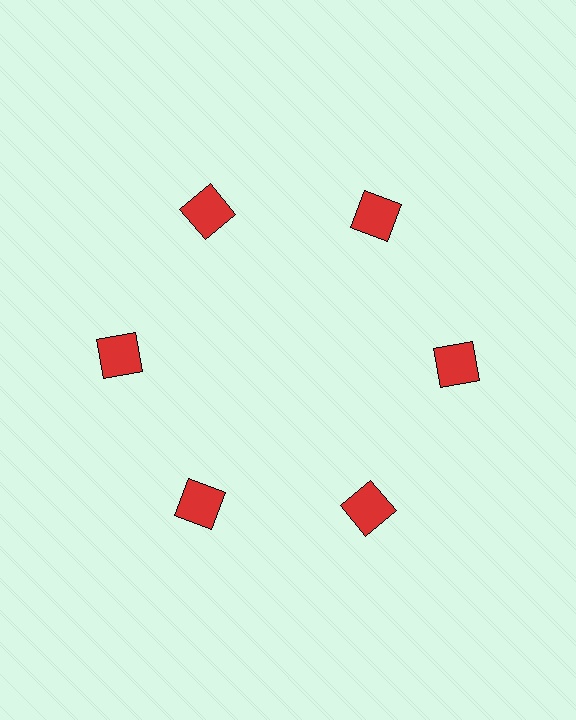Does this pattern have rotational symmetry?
Yes, this pattern has 6-fold rotational symmetry. It looks the same after rotating 60 degrees around the center.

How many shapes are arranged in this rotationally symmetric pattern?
There are 6 shapes, arranged in 6 groups of 1.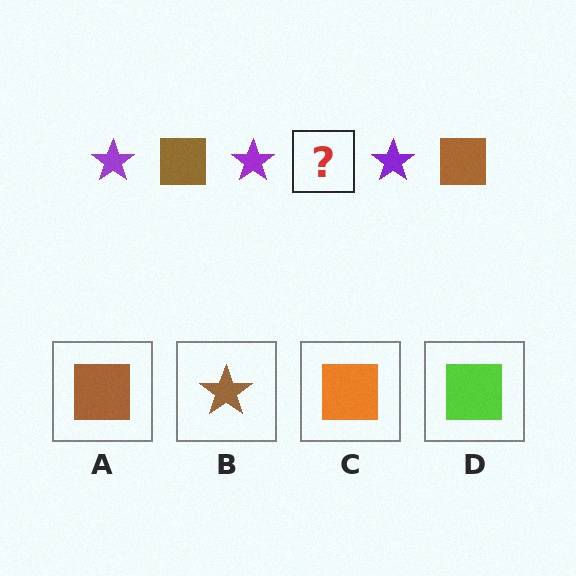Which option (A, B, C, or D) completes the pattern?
A.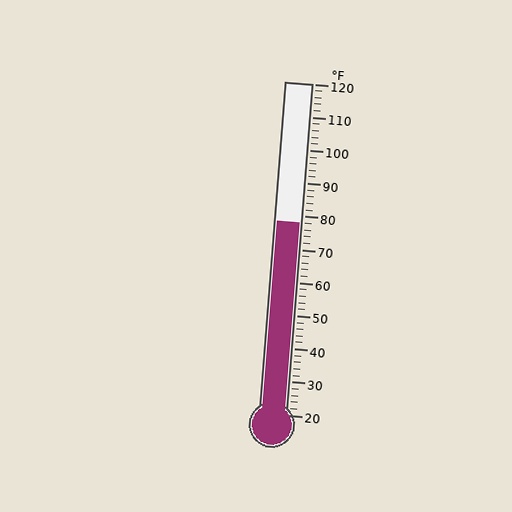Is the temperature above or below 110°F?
The temperature is below 110°F.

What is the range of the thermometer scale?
The thermometer scale ranges from 20°F to 120°F.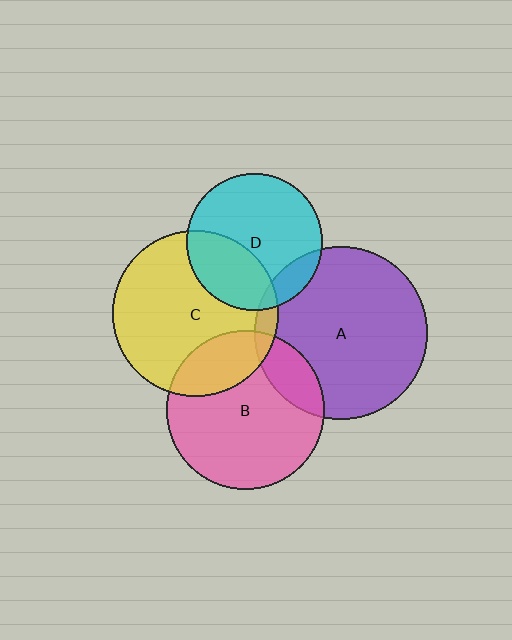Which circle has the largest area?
Circle A (purple).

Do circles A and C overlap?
Yes.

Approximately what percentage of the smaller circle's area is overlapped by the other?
Approximately 5%.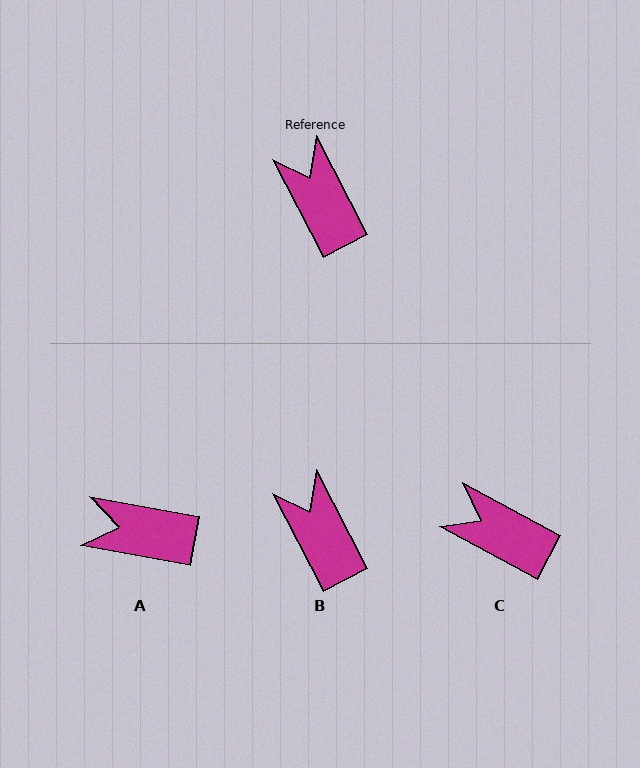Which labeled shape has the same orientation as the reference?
B.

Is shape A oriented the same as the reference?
No, it is off by about 53 degrees.